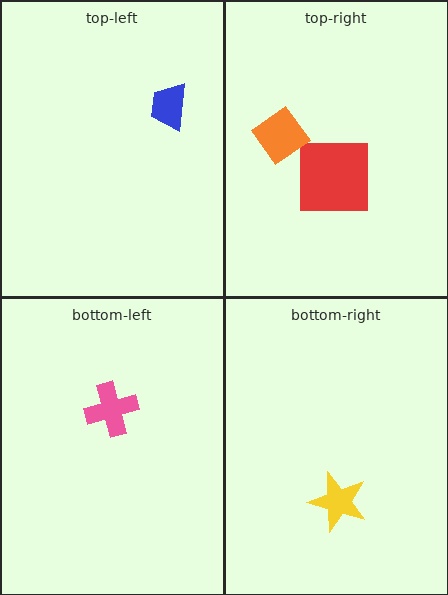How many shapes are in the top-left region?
1.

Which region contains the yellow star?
The bottom-right region.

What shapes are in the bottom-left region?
The pink cross.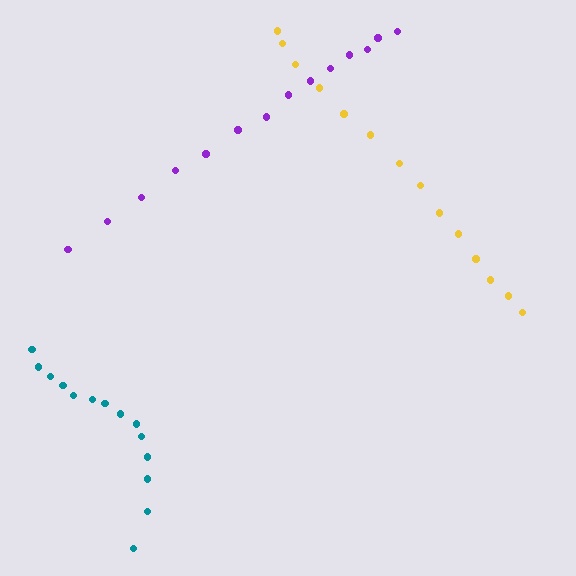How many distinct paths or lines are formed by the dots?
There are 3 distinct paths.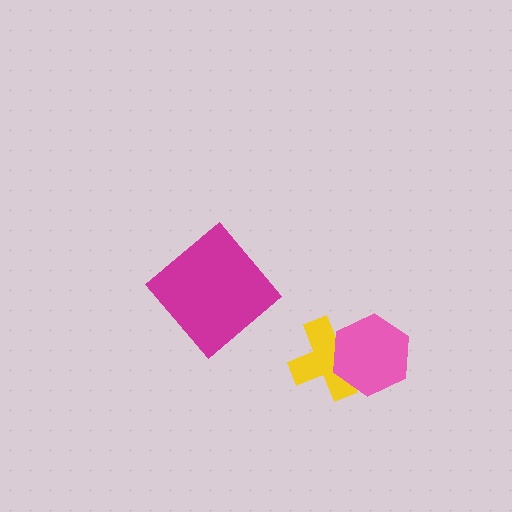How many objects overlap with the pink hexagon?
1 object overlaps with the pink hexagon.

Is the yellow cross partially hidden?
Yes, it is partially covered by another shape.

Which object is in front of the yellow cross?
The pink hexagon is in front of the yellow cross.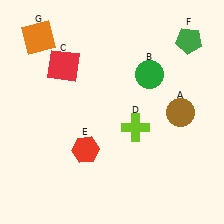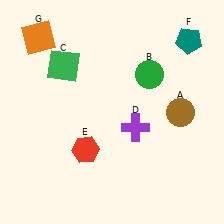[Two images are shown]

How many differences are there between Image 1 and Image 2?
There are 3 differences between the two images.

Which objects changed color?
C changed from red to green. D changed from lime to purple. F changed from green to teal.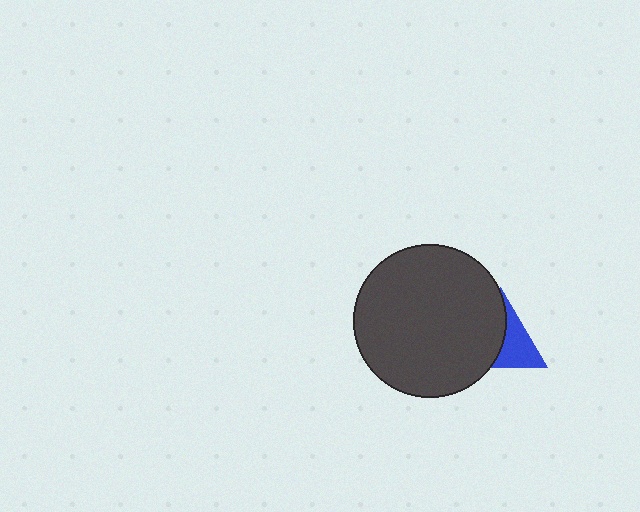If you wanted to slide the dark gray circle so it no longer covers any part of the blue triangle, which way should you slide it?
Slide it left — that is the most direct way to separate the two shapes.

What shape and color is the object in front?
The object in front is a dark gray circle.